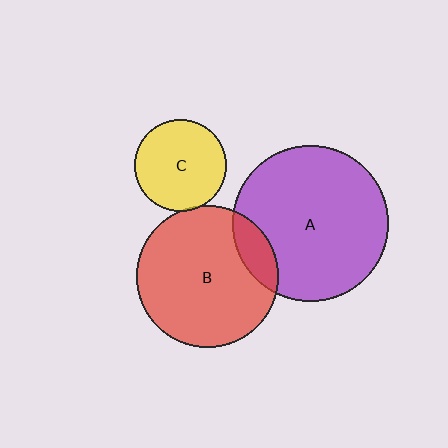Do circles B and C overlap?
Yes.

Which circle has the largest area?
Circle A (purple).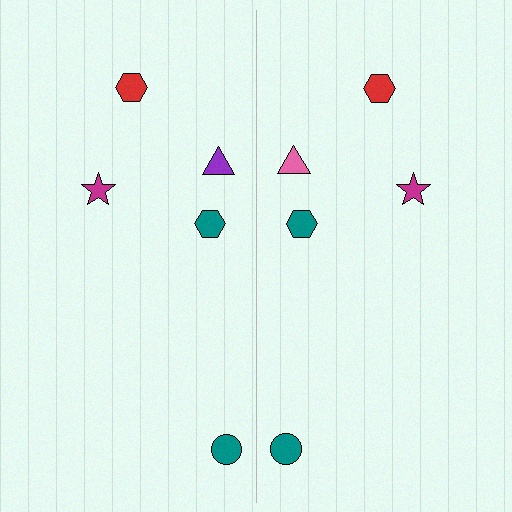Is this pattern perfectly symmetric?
No, the pattern is not perfectly symmetric. The pink triangle on the right side breaks the symmetry — its mirror counterpart is purple.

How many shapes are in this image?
There are 10 shapes in this image.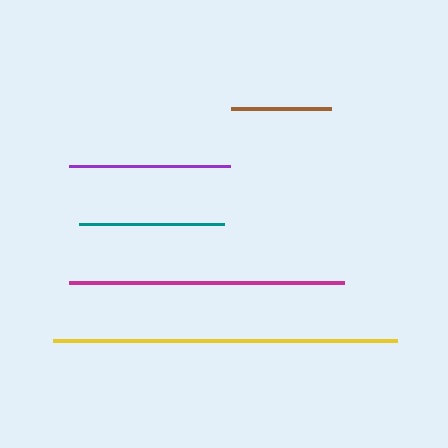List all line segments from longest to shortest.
From longest to shortest: yellow, magenta, purple, teal, brown.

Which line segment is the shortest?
The brown line is the shortest at approximately 100 pixels.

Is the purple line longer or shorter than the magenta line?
The magenta line is longer than the purple line.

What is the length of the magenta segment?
The magenta segment is approximately 275 pixels long.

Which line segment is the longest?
The yellow line is the longest at approximately 343 pixels.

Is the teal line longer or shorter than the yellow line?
The yellow line is longer than the teal line.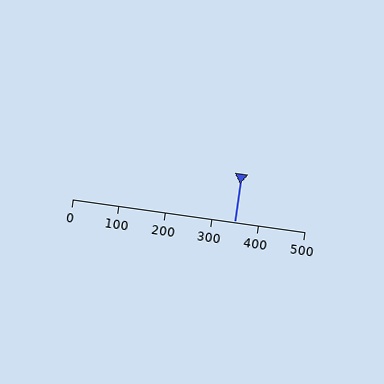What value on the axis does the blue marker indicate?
The marker indicates approximately 350.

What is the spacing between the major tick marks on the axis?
The major ticks are spaced 100 apart.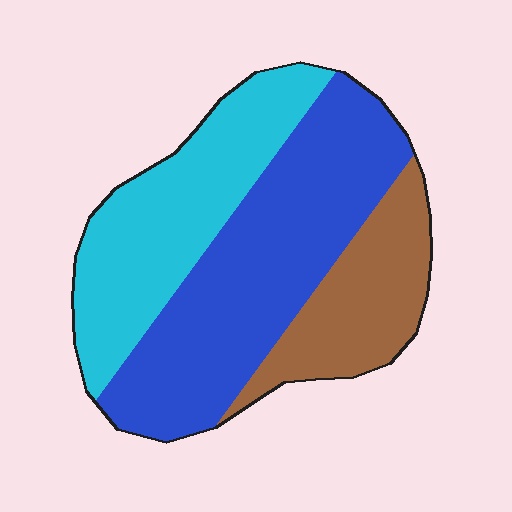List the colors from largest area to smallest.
From largest to smallest: blue, cyan, brown.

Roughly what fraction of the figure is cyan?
Cyan takes up about one third (1/3) of the figure.